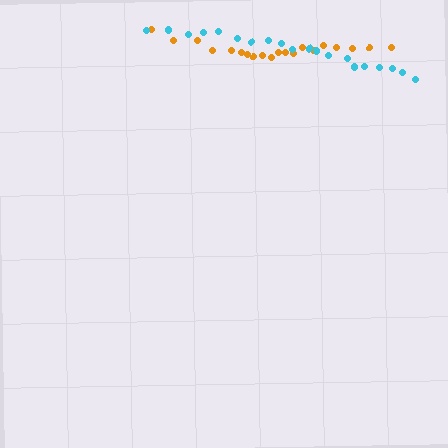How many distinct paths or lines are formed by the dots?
There are 2 distinct paths.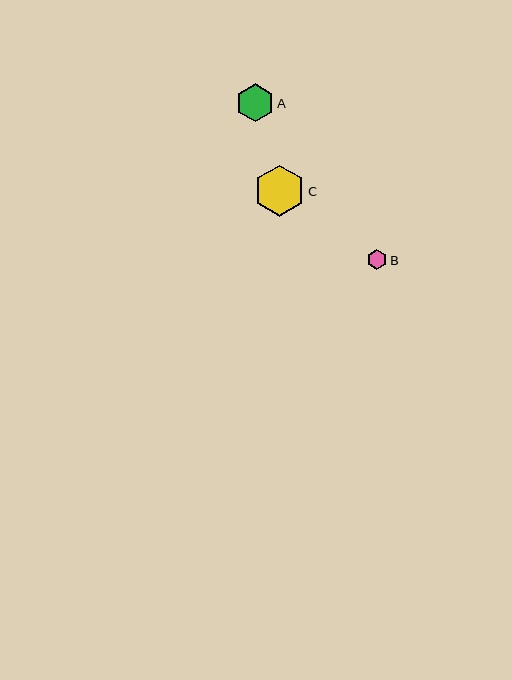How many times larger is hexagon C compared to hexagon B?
Hexagon C is approximately 2.7 times the size of hexagon B.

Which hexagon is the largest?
Hexagon C is the largest with a size of approximately 51 pixels.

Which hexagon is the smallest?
Hexagon B is the smallest with a size of approximately 19 pixels.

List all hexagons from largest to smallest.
From largest to smallest: C, A, B.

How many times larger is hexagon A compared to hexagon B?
Hexagon A is approximately 2.0 times the size of hexagon B.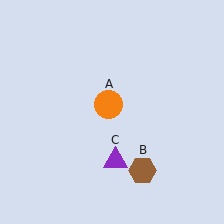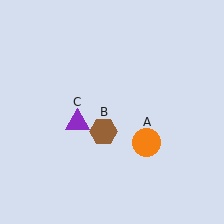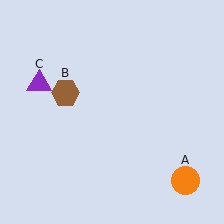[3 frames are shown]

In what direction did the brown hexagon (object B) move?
The brown hexagon (object B) moved up and to the left.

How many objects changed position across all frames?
3 objects changed position: orange circle (object A), brown hexagon (object B), purple triangle (object C).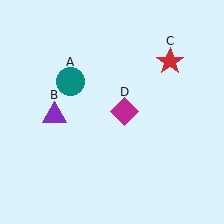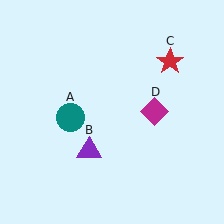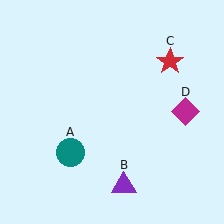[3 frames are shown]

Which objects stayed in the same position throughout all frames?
Red star (object C) remained stationary.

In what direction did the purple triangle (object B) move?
The purple triangle (object B) moved down and to the right.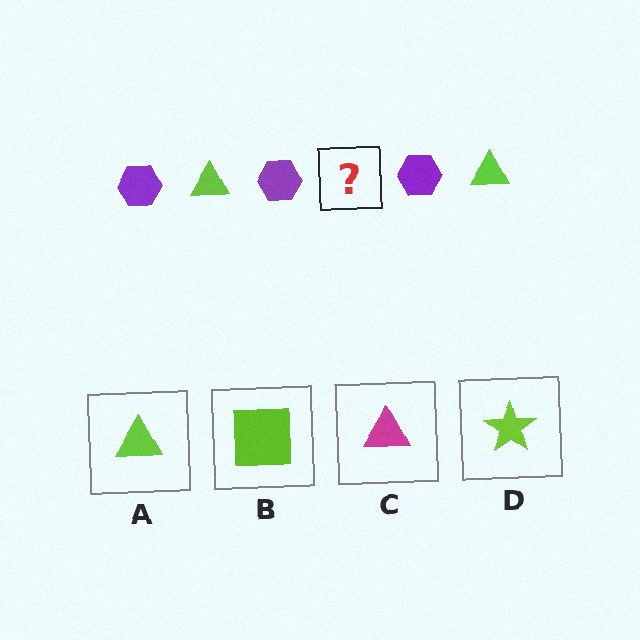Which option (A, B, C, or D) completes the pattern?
A.